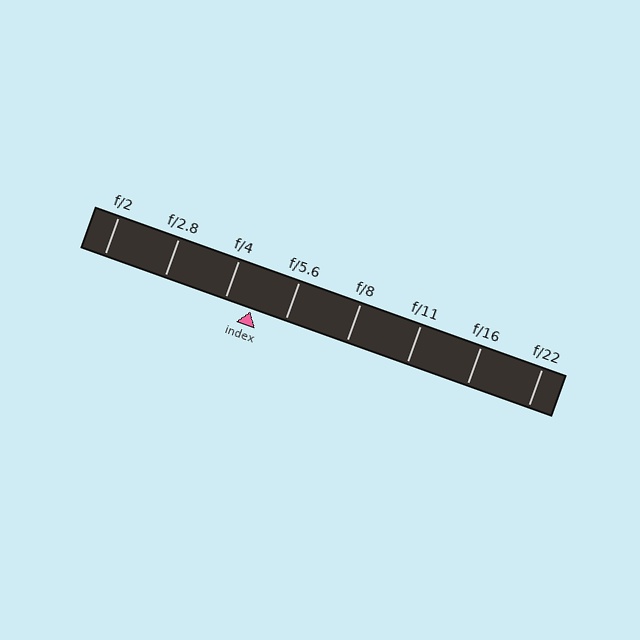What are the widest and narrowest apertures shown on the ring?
The widest aperture shown is f/2 and the narrowest is f/22.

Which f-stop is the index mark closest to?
The index mark is closest to f/4.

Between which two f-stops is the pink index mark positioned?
The index mark is between f/4 and f/5.6.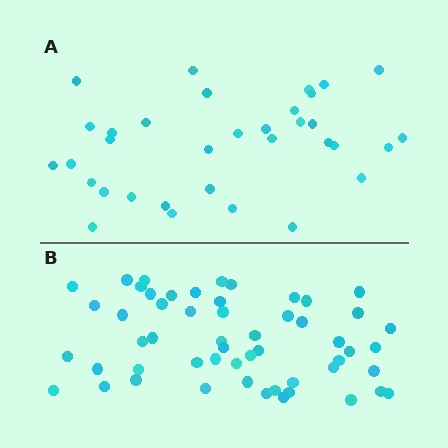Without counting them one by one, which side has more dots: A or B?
Region B (the bottom region) has more dots.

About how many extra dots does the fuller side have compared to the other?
Region B has approximately 20 more dots than region A.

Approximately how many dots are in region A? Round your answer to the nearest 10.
About 30 dots. (The exact count is 34, which rounds to 30.)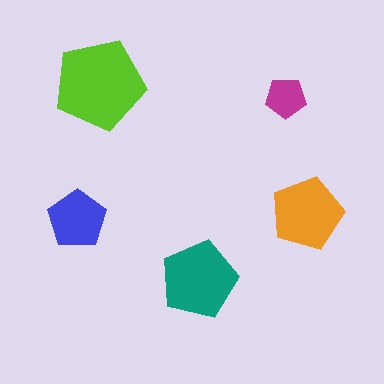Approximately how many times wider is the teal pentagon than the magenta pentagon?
About 2 times wider.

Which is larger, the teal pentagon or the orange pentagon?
The teal one.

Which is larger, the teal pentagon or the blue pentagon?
The teal one.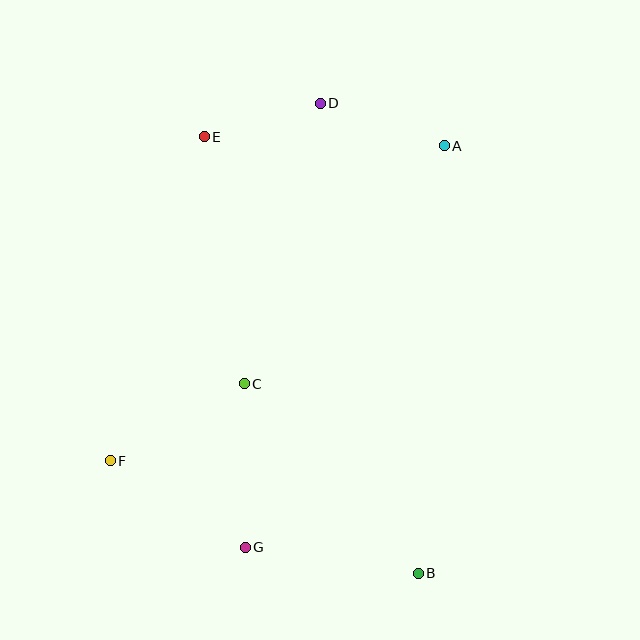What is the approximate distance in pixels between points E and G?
The distance between E and G is approximately 413 pixels.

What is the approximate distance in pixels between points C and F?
The distance between C and F is approximately 154 pixels.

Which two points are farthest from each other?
Points B and E are farthest from each other.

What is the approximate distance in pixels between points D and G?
The distance between D and G is approximately 450 pixels.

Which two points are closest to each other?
Points D and E are closest to each other.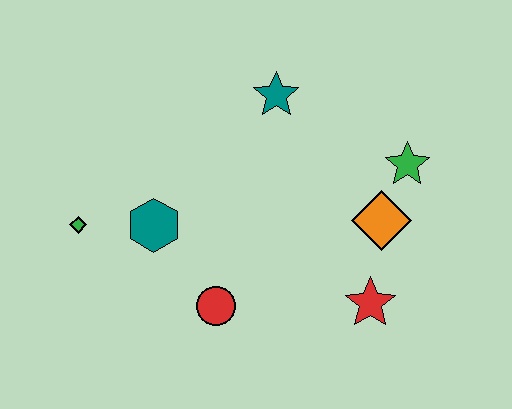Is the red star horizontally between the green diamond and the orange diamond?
Yes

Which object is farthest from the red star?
The green diamond is farthest from the red star.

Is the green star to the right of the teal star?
Yes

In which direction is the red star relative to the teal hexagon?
The red star is to the right of the teal hexagon.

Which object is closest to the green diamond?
The teal hexagon is closest to the green diamond.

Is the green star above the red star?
Yes